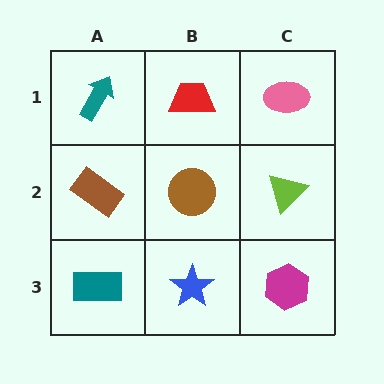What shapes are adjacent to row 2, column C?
A pink ellipse (row 1, column C), a magenta hexagon (row 3, column C), a brown circle (row 2, column B).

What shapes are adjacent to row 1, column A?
A brown rectangle (row 2, column A), a red trapezoid (row 1, column B).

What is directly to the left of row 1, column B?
A teal arrow.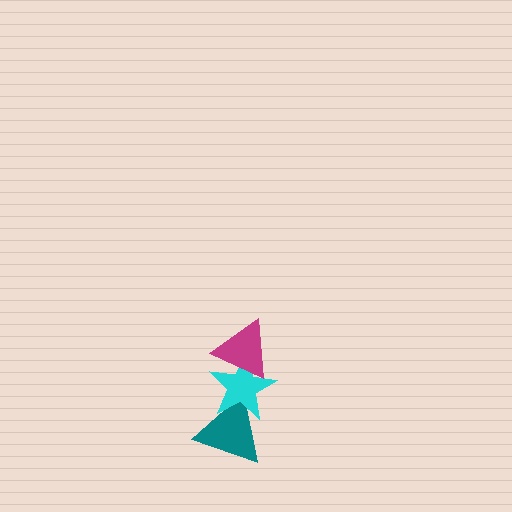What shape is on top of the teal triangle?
The cyan star is on top of the teal triangle.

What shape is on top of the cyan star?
The magenta triangle is on top of the cyan star.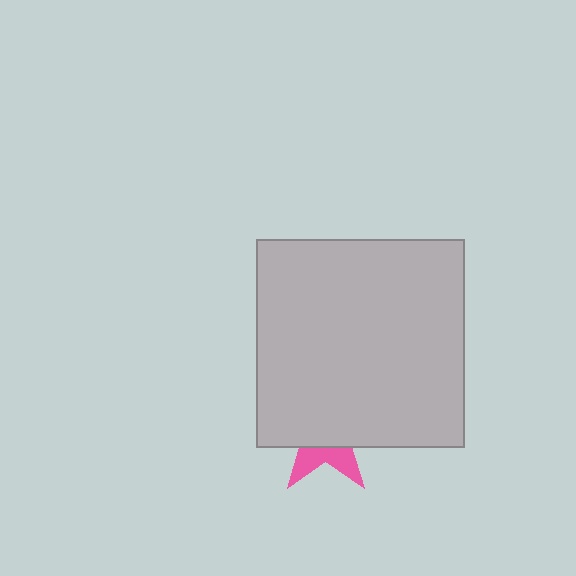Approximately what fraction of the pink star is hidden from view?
Roughly 67% of the pink star is hidden behind the light gray square.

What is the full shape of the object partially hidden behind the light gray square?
The partially hidden object is a pink star.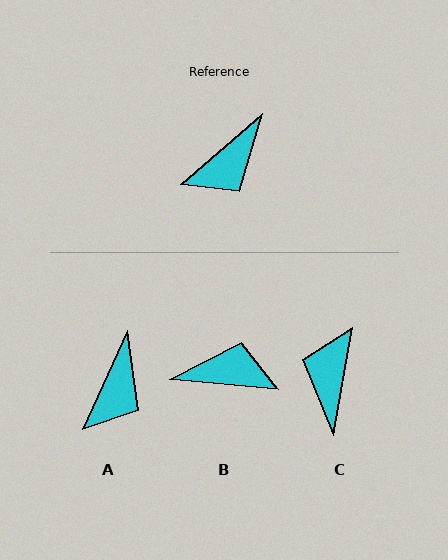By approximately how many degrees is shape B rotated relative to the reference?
Approximately 134 degrees counter-clockwise.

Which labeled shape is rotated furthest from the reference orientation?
C, about 141 degrees away.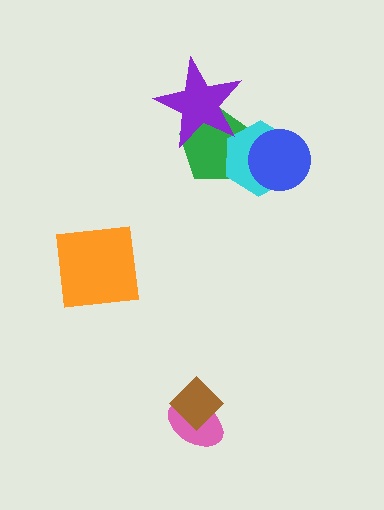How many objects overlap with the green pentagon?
2 objects overlap with the green pentagon.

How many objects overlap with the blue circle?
1 object overlaps with the blue circle.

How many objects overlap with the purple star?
1 object overlaps with the purple star.